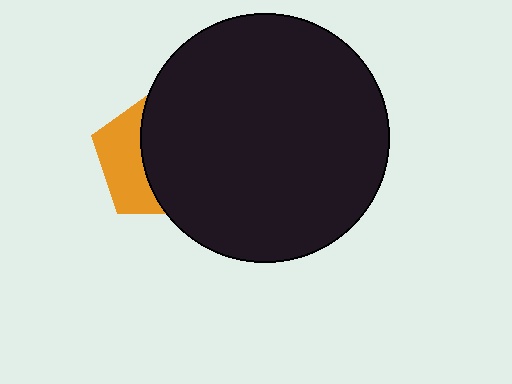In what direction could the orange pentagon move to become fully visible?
The orange pentagon could move left. That would shift it out from behind the black circle entirely.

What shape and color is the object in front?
The object in front is a black circle.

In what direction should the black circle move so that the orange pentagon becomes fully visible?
The black circle should move right. That is the shortest direction to clear the overlap and leave the orange pentagon fully visible.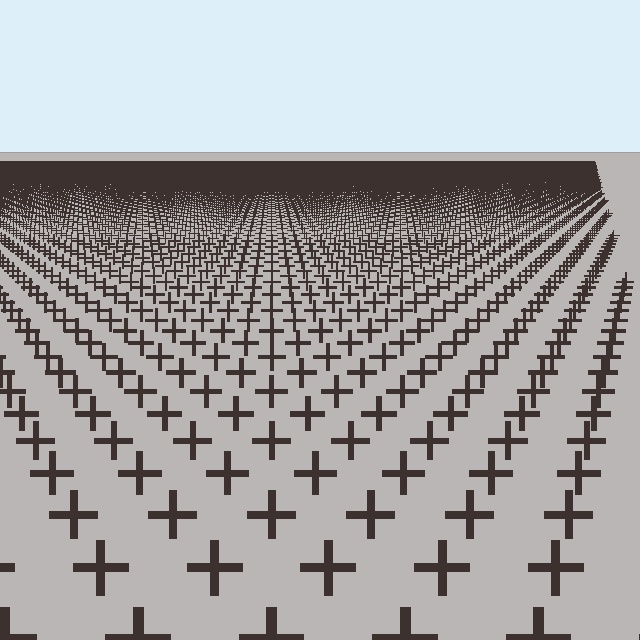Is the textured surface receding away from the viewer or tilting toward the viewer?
The surface is receding away from the viewer. Texture elements get smaller and denser toward the top.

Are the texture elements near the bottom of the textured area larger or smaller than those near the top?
Larger. Near the bottom, elements are closer to the viewer and appear at a bigger on-screen size.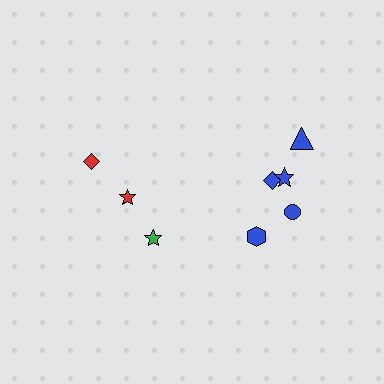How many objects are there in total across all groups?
There are 8 objects.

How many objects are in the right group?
There are 5 objects.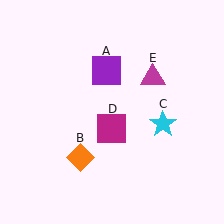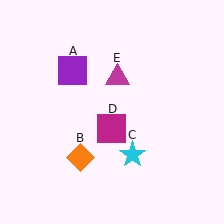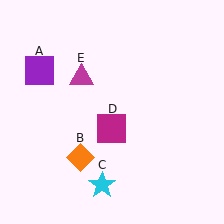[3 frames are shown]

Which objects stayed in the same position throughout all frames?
Orange diamond (object B) and magenta square (object D) remained stationary.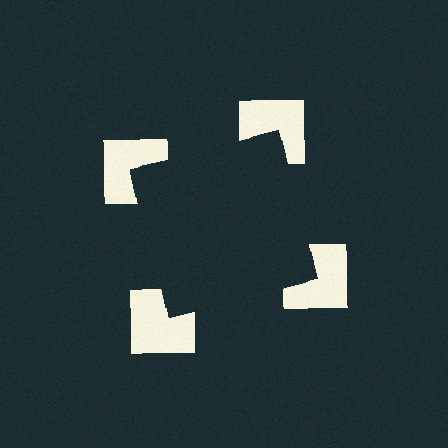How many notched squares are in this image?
There are 4 — one at each vertex of the illusory square.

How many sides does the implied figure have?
4 sides.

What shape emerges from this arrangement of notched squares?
An illusory square — its edges are inferred from the aligned wedge cuts in the notched squares, not physically drawn.